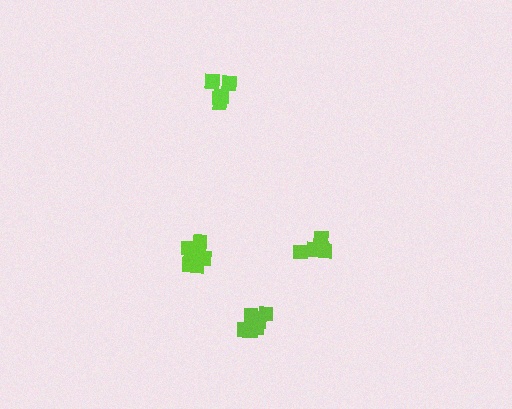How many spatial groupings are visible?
There are 4 spatial groupings.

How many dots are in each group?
Group 1: 5 dots, Group 2: 9 dots, Group 3: 10 dots, Group 4: 5 dots (29 total).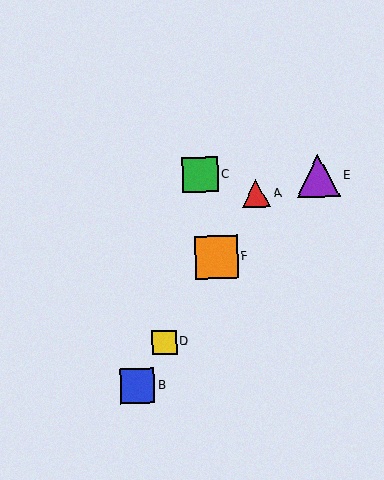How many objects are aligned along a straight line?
4 objects (A, B, D, F) are aligned along a straight line.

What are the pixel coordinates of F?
Object F is at (217, 257).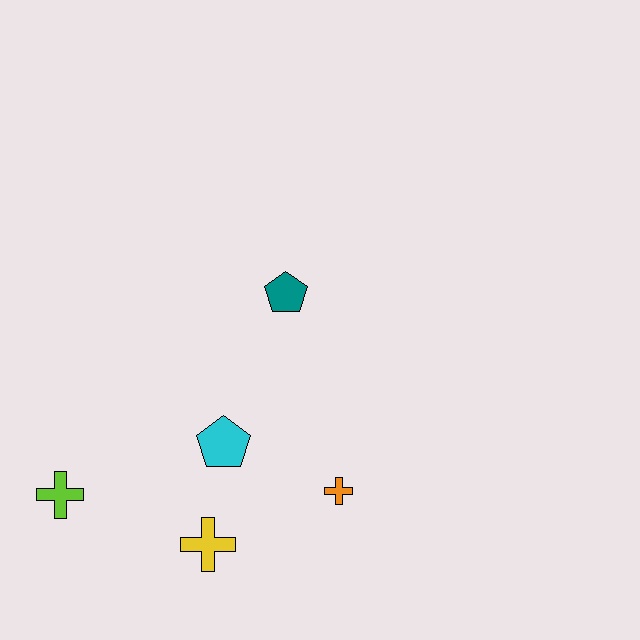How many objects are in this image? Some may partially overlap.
There are 5 objects.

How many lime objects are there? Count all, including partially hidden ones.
There is 1 lime object.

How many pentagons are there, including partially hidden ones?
There are 2 pentagons.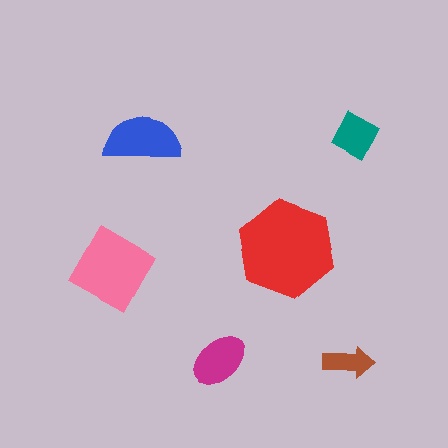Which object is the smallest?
The brown arrow.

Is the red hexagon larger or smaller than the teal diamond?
Larger.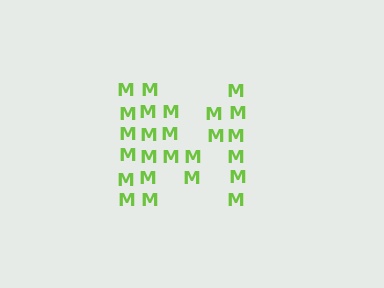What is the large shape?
The large shape is the letter M.